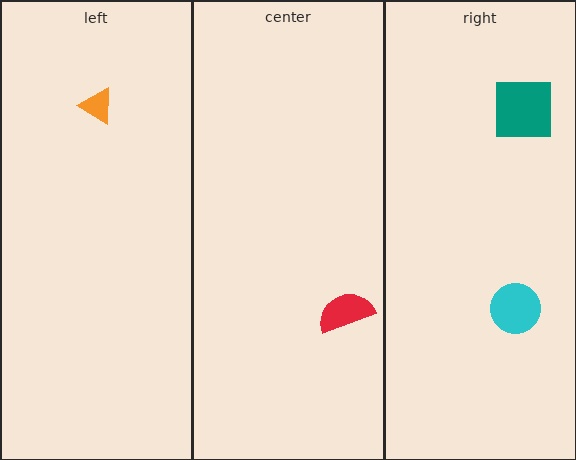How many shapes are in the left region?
1.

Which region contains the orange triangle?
The left region.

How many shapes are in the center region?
1.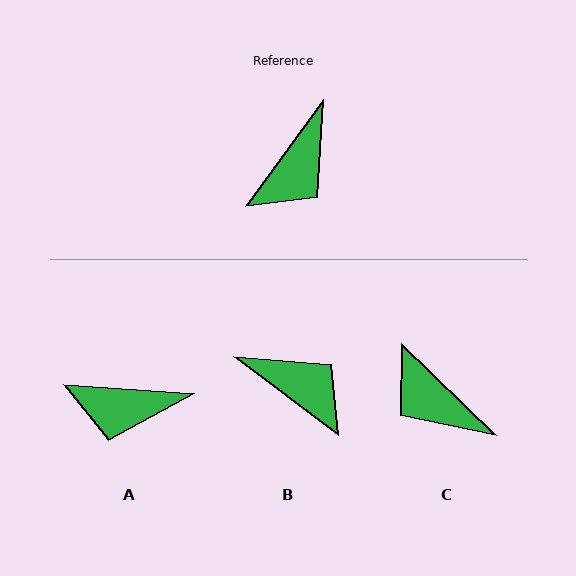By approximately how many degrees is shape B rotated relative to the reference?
Approximately 89 degrees counter-clockwise.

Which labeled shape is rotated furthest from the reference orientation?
C, about 98 degrees away.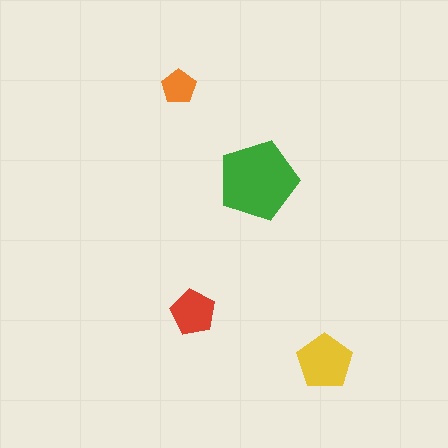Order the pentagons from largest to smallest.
the green one, the yellow one, the red one, the orange one.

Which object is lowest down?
The yellow pentagon is bottommost.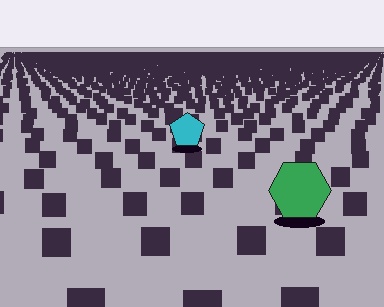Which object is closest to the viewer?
The green hexagon is closest. The texture marks near it are larger and more spread out.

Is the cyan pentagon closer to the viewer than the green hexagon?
No. The green hexagon is closer — you can tell from the texture gradient: the ground texture is coarser near it.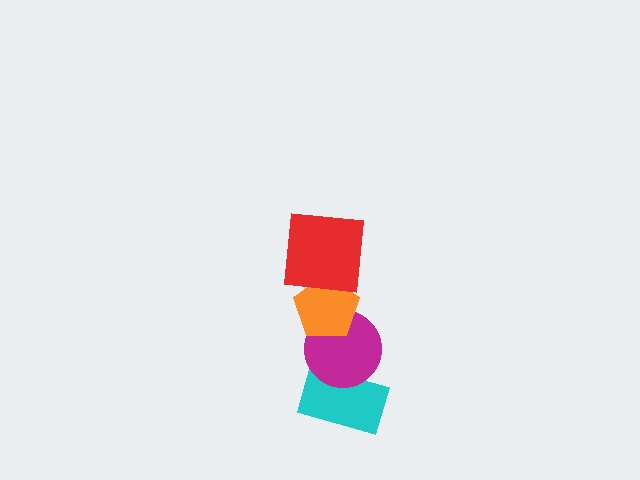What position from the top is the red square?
The red square is 1st from the top.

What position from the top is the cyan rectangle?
The cyan rectangle is 4th from the top.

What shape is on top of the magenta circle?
The orange pentagon is on top of the magenta circle.